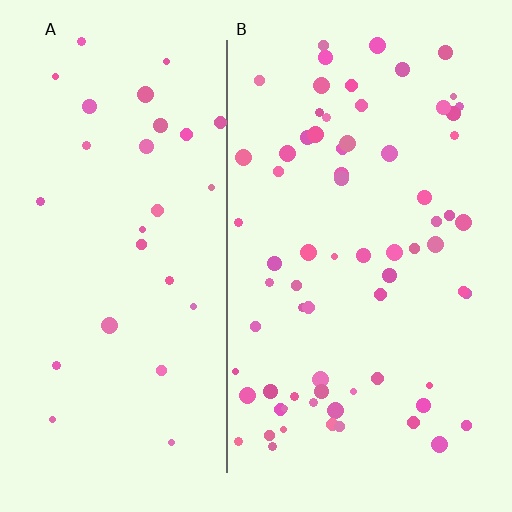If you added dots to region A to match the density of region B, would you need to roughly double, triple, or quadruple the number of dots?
Approximately double.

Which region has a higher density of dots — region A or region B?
B (the right).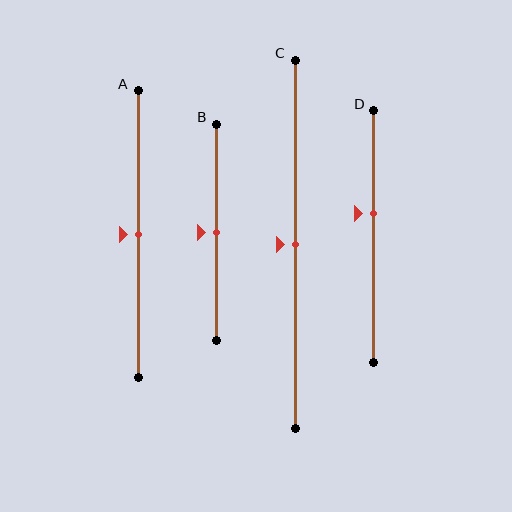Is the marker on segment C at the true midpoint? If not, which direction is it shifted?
Yes, the marker on segment C is at the true midpoint.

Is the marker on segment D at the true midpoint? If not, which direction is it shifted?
No, the marker on segment D is shifted upward by about 9% of the segment length.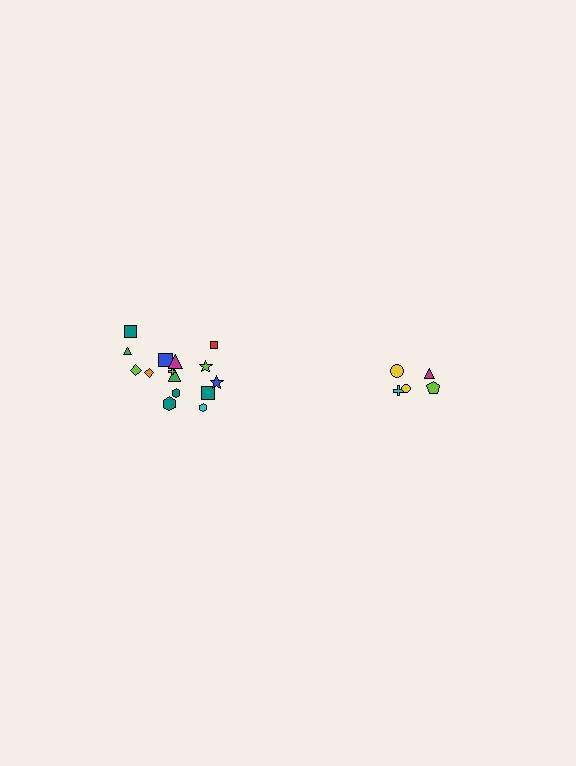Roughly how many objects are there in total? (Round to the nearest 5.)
Roughly 20 objects in total.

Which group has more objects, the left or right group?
The left group.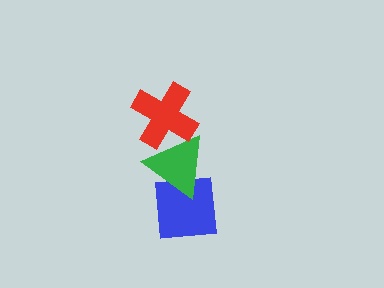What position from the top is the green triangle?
The green triangle is 2nd from the top.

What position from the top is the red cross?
The red cross is 1st from the top.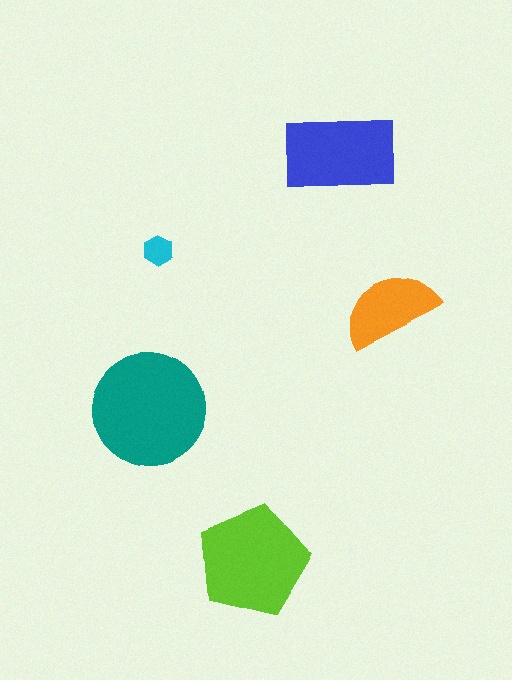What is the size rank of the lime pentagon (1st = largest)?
2nd.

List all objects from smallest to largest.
The cyan hexagon, the orange semicircle, the blue rectangle, the lime pentagon, the teal circle.